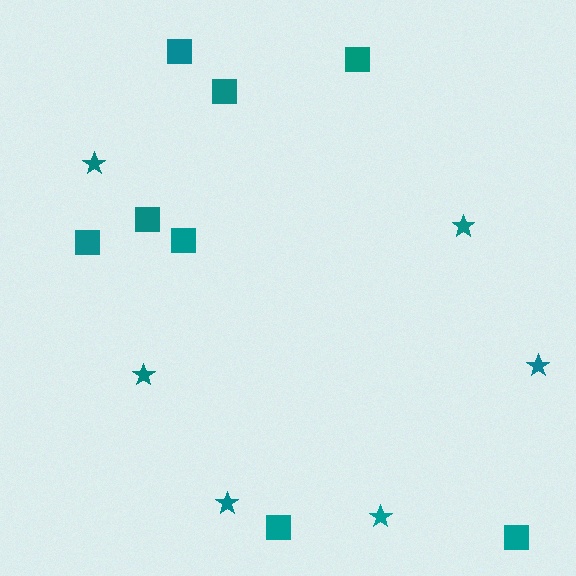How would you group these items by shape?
There are 2 groups: one group of squares (8) and one group of stars (6).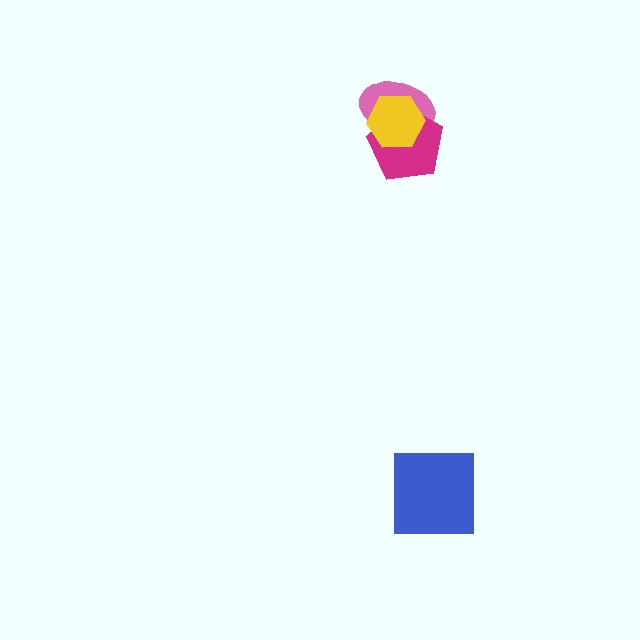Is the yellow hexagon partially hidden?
No, no other shape covers it.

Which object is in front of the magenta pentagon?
The yellow hexagon is in front of the magenta pentagon.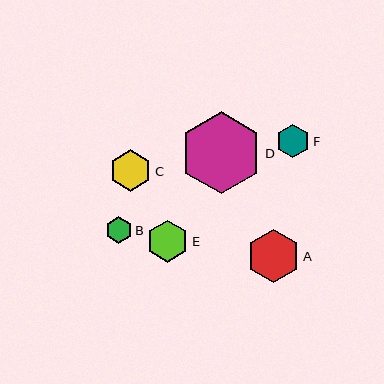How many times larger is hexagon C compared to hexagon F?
Hexagon C is approximately 1.2 times the size of hexagon F.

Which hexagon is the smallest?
Hexagon B is the smallest with a size of approximately 26 pixels.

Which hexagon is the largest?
Hexagon D is the largest with a size of approximately 82 pixels.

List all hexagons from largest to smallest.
From largest to smallest: D, A, E, C, F, B.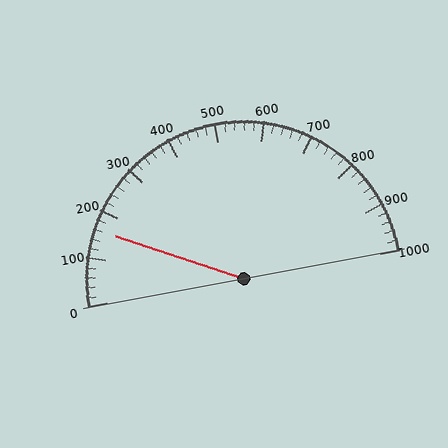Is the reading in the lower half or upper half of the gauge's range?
The reading is in the lower half of the range (0 to 1000).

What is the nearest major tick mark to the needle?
The nearest major tick mark is 200.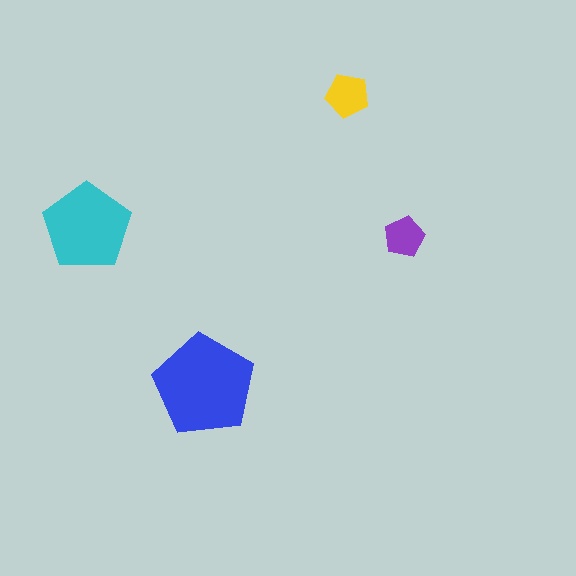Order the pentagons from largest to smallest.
the blue one, the cyan one, the yellow one, the purple one.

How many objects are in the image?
There are 4 objects in the image.